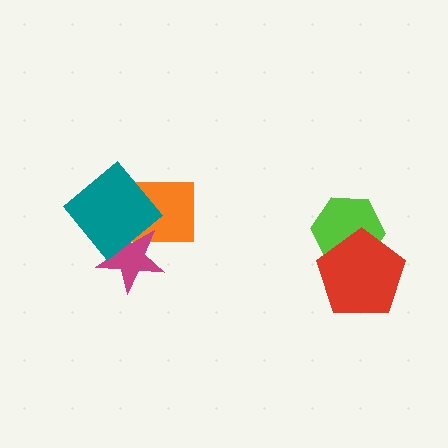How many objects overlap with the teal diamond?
2 objects overlap with the teal diamond.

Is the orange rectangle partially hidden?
Yes, it is partially covered by another shape.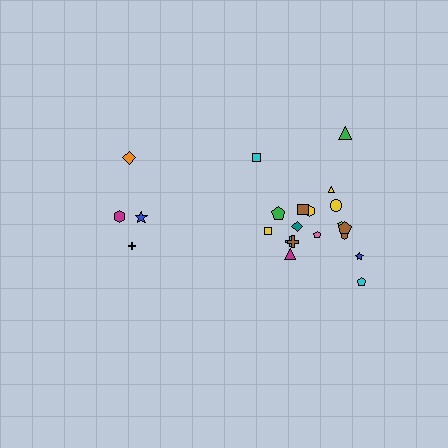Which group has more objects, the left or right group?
The right group.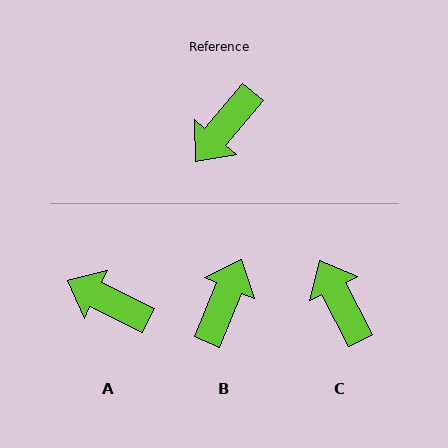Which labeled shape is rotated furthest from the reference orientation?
B, about 163 degrees away.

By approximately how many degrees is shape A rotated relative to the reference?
Approximately 76 degrees clockwise.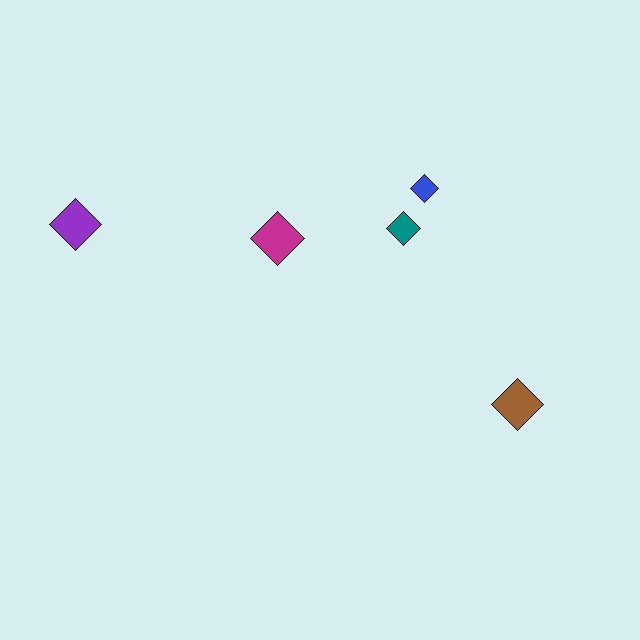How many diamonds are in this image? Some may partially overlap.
There are 5 diamonds.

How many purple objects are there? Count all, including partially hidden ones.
There is 1 purple object.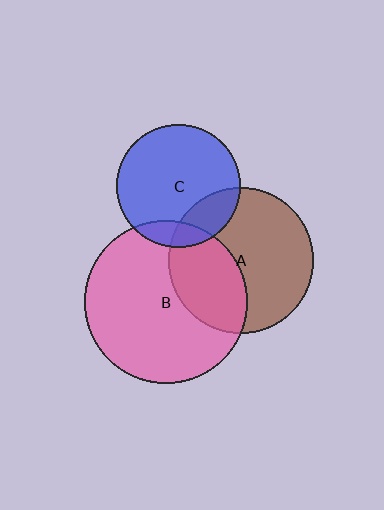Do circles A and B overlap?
Yes.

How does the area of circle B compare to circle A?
Approximately 1.3 times.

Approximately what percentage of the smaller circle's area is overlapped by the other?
Approximately 35%.